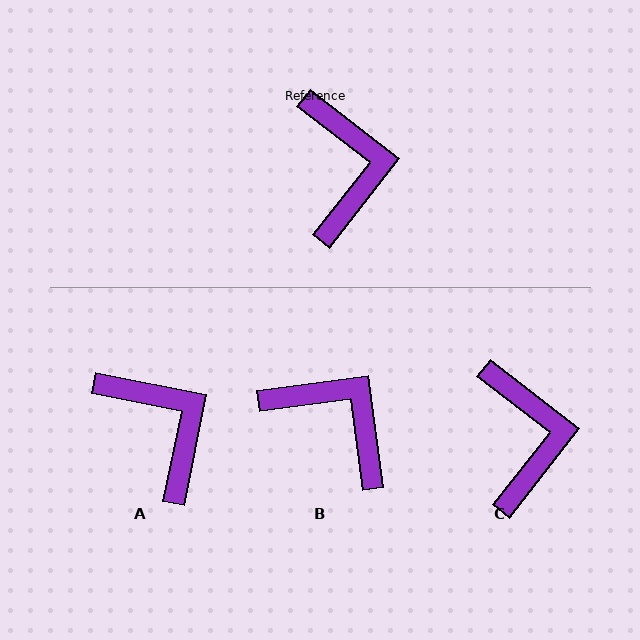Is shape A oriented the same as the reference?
No, it is off by about 26 degrees.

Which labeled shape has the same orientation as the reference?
C.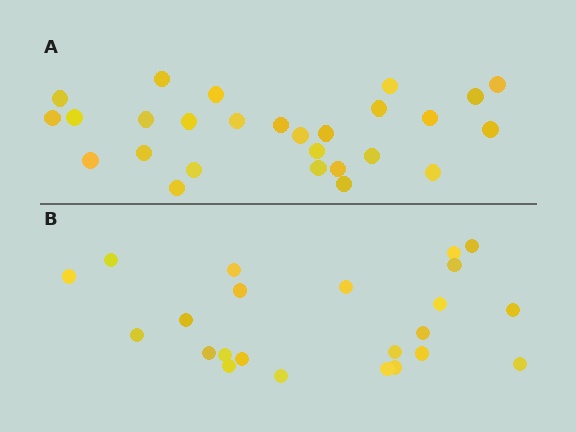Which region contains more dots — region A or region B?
Region A (the top region) has more dots.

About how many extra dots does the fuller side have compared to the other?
Region A has about 4 more dots than region B.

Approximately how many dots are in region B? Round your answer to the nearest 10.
About 20 dots. (The exact count is 23, which rounds to 20.)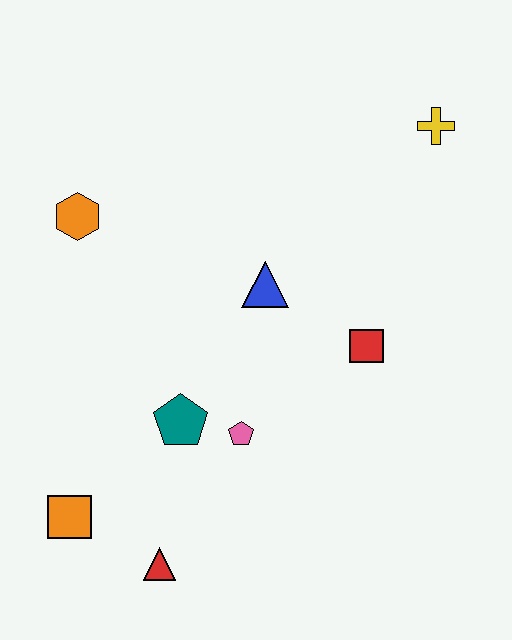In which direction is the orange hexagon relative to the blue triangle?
The orange hexagon is to the left of the blue triangle.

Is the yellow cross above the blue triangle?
Yes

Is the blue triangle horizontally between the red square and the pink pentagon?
Yes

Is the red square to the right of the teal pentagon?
Yes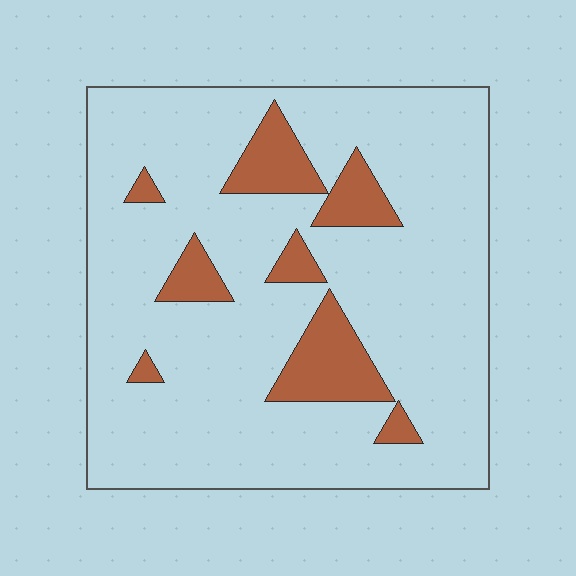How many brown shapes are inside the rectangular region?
8.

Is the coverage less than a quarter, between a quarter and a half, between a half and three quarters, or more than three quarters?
Less than a quarter.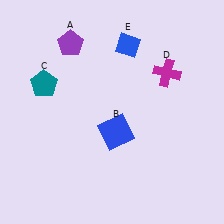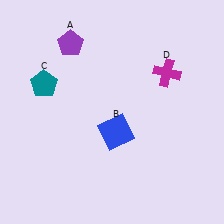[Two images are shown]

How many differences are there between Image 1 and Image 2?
There is 1 difference between the two images.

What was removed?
The blue diamond (E) was removed in Image 2.